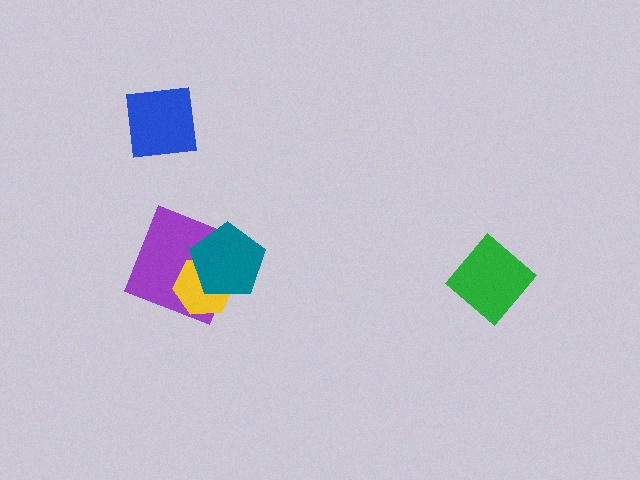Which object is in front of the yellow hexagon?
The teal pentagon is in front of the yellow hexagon.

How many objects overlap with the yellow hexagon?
2 objects overlap with the yellow hexagon.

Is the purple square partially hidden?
Yes, it is partially covered by another shape.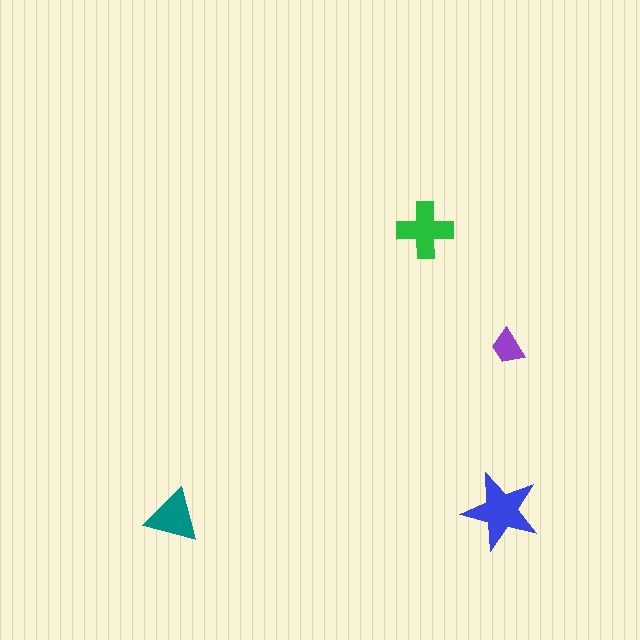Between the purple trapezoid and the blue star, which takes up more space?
The blue star.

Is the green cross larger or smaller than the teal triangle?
Larger.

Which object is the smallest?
The purple trapezoid.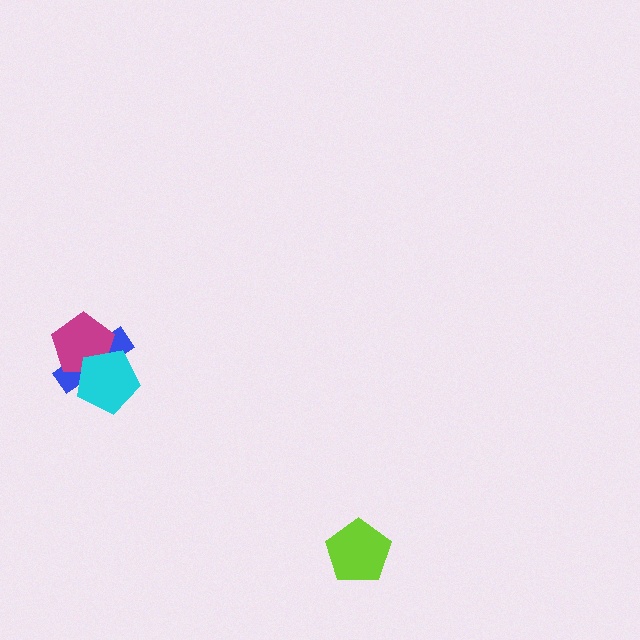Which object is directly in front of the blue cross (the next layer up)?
The magenta pentagon is directly in front of the blue cross.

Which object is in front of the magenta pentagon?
The cyan pentagon is in front of the magenta pentagon.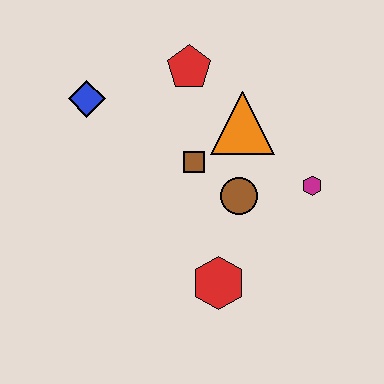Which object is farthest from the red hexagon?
The blue diamond is farthest from the red hexagon.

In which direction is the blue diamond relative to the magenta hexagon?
The blue diamond is to the left of the magenta hexagon.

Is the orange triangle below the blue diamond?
Yes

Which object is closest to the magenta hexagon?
The brown circle is closest to the magenta hexagon.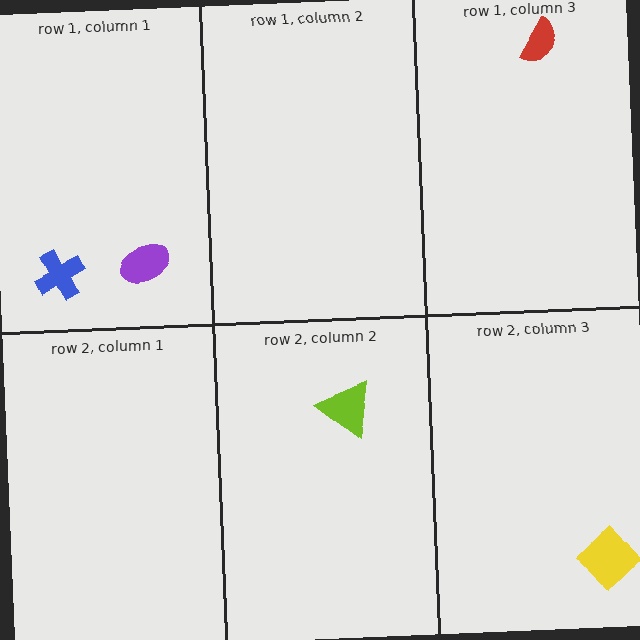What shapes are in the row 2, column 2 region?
The lime triangle.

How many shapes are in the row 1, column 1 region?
2.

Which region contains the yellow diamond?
The row 2, column 3 region.